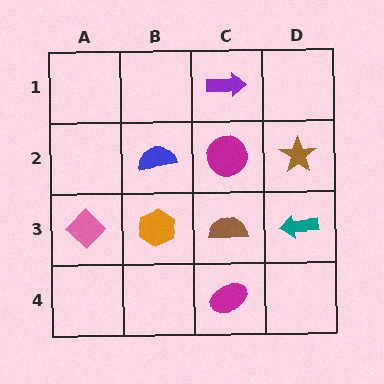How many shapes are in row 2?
3 shapes.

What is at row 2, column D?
A brown star.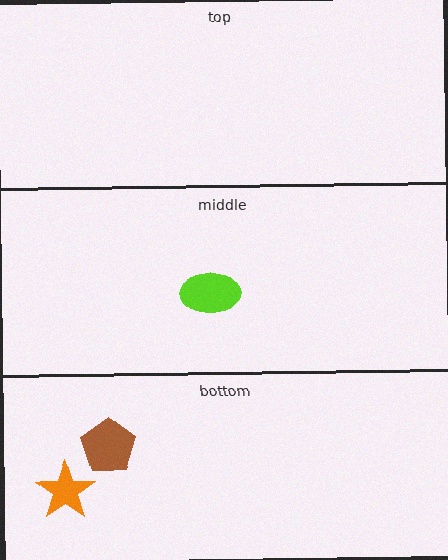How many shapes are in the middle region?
1.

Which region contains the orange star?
The bottom region.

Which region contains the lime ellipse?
The middle region.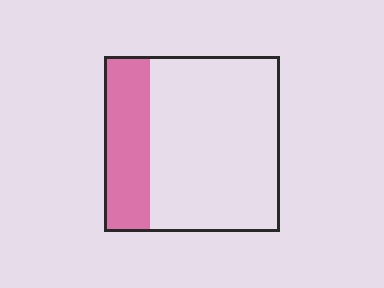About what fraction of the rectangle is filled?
About one quarter (1/4).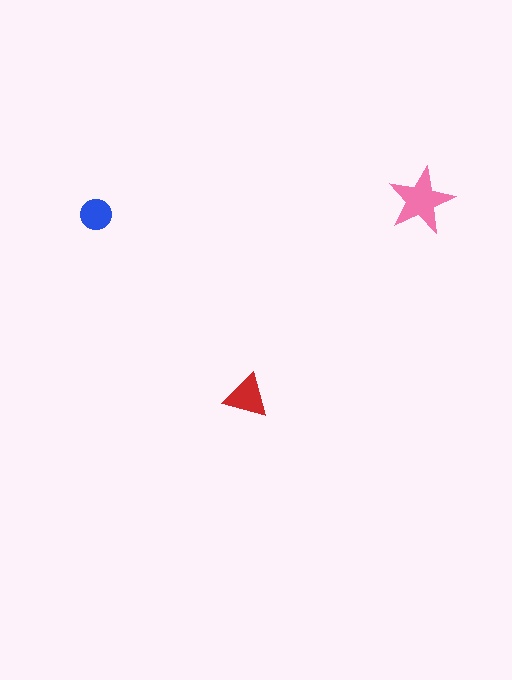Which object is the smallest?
The blue circle.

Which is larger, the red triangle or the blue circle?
The red triangle.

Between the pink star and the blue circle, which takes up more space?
The pink star.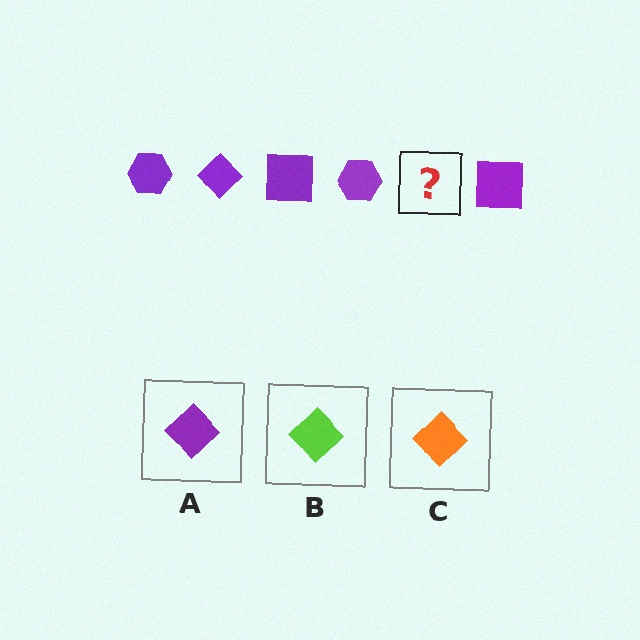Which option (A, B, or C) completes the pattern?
A.